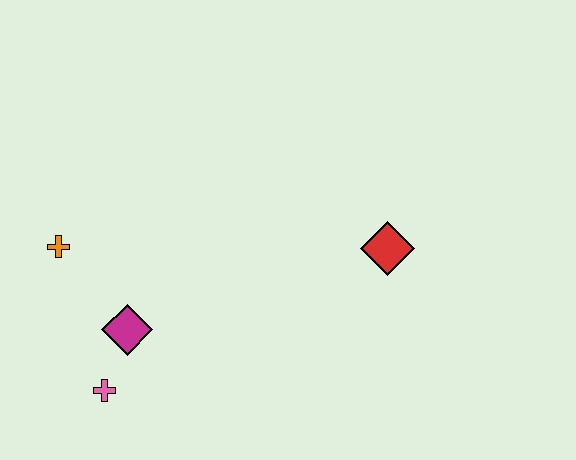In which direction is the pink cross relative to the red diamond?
The pink cross is to the left of the red diamond.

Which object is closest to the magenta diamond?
The pink cross is closest to the magenta diamond.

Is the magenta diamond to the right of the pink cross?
Yes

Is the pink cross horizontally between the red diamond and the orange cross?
Yes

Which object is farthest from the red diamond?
The orange cross is farthest from the red diamond.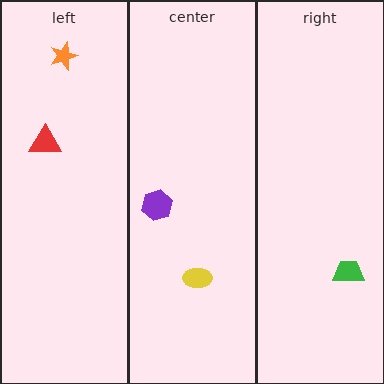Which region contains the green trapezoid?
The right region.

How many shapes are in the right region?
1.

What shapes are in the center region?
The yellow ellipse, the purple hexagon.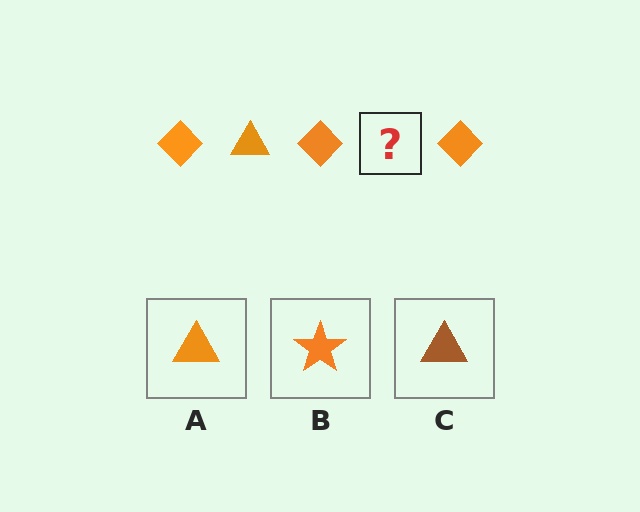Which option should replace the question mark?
Option A.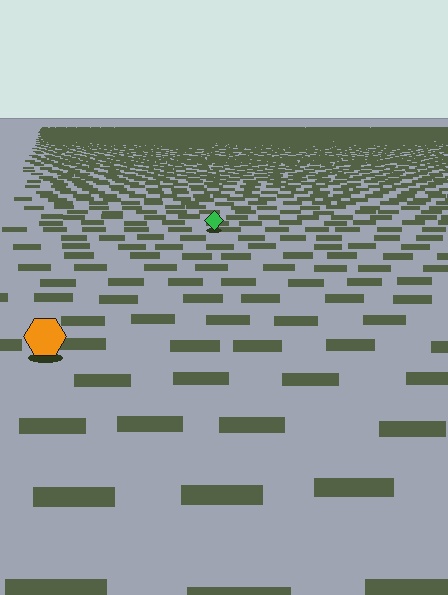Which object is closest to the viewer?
The orange hexagon is closest. The texture marks near it are larger and more spread out.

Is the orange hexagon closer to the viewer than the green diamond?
Yes. The orange hexagon is closer — you can tell from the texture gradient: the ground texture is coarser near it.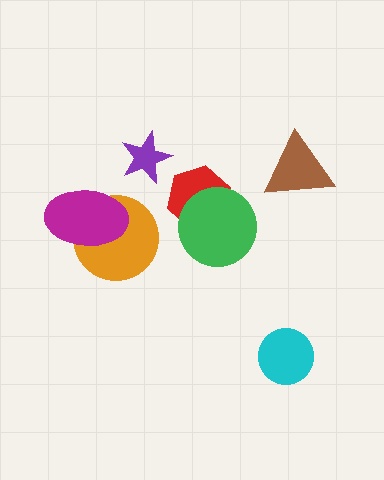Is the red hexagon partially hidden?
Yes, it is partially covered by another shape.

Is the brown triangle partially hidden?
No, no other shape covers it.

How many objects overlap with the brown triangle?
0 objects overlap with the brown triangle.